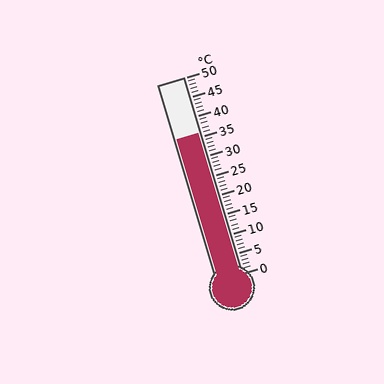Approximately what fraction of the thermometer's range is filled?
The thermometer is filled to approximately 70% of its range.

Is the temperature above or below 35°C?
The temperature is above 35°C.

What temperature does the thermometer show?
The thermometer shows approximately 36°C.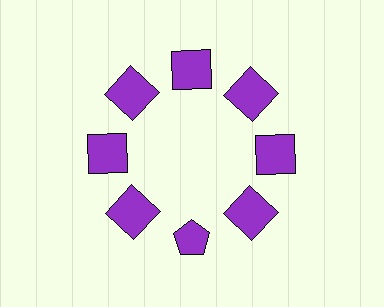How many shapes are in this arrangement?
There are 8 shapes arranged in a ring pattern.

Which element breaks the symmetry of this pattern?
The purple pentagon at roughly the 6 o'clock position breaks the symmetry. All other shapes are purple squares.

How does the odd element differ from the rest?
It has a different shape: pentagon instead of square.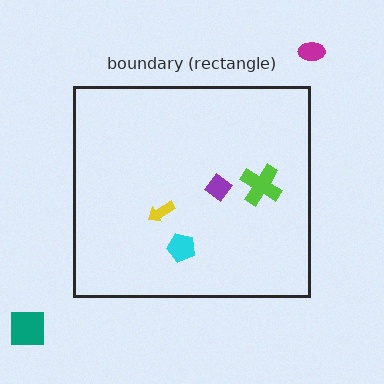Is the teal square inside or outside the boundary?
Outside.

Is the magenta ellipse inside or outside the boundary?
Outside.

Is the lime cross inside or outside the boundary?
Inside.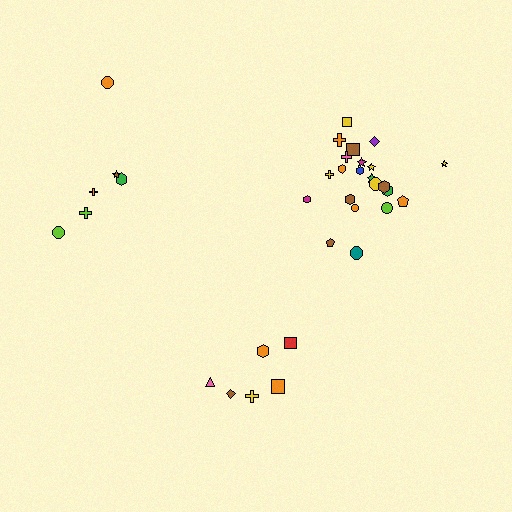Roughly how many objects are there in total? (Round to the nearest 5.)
Roughly 35 objects in total.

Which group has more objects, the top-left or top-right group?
The top-right group.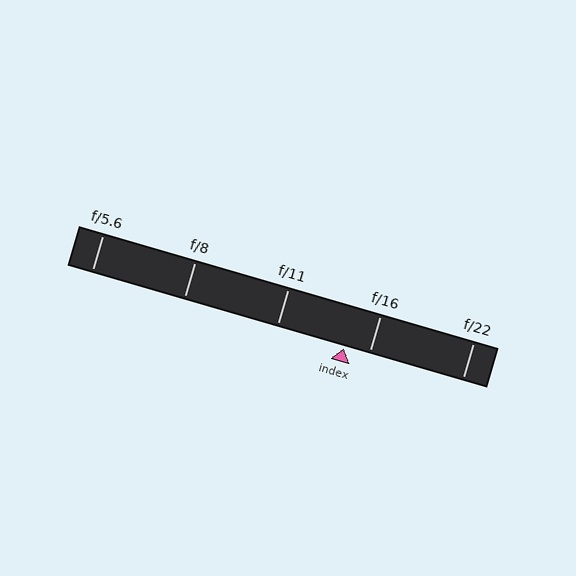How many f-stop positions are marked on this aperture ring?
There are 5 f-stop positions marked.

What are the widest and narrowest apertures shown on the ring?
The widest aperture shown is f/5.6 and the narrowest is f/22.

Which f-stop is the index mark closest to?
The index mark is closest to f/16.